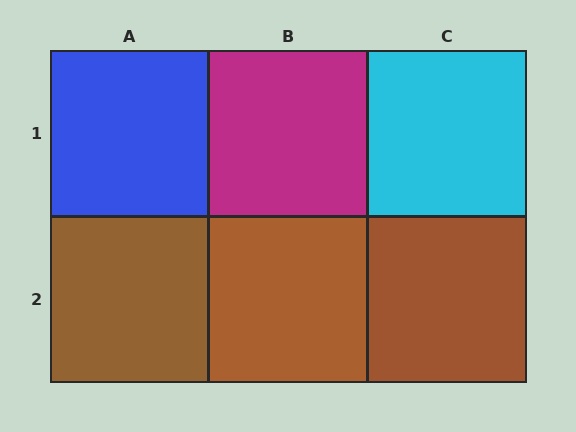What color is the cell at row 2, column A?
Brown.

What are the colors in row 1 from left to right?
Blue, magenta, cyan.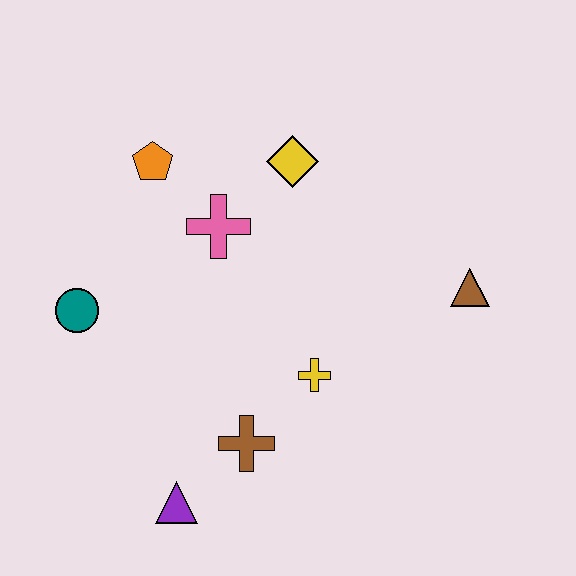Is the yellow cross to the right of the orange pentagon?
Yes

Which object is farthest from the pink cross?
The purple triangle is farthest from the pink cross.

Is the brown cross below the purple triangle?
No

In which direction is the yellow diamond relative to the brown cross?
The yellow diamond is above the brown cross.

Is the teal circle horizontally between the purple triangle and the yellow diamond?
No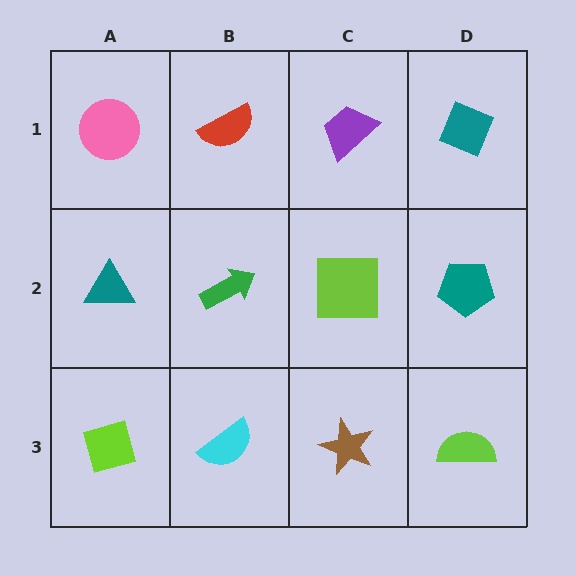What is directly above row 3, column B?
A green arrow.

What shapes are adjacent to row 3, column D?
A teal pentagon (row 2, column D), a brown star (row 3, column C).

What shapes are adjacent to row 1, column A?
A teal triangle (row 2, column A), a red semicircle (row 1, column B).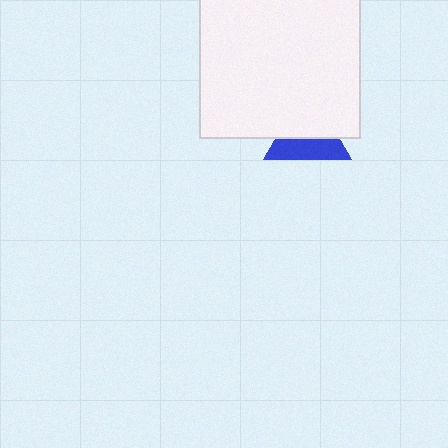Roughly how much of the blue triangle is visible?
About half of it is visible (roughly 45%).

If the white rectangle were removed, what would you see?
You would see the complete blue triangle.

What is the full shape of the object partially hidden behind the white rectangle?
The partially hidden object is a blue triangle.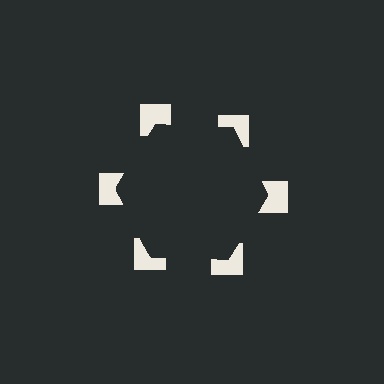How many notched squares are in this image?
There are 6 — one at each vertex of the illusory hexagon.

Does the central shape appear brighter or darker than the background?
It typically appears slightly darker than the background, even though no actual brightness change is drawn.